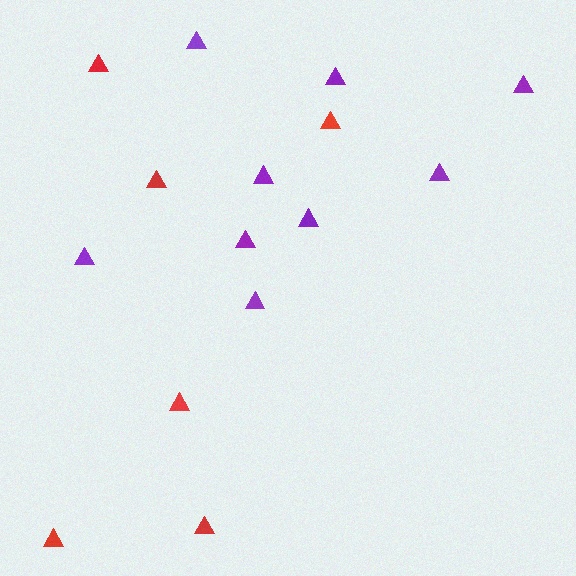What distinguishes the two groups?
There are 2 groups: one group of red triangles (6) and one group of purple triangles (9).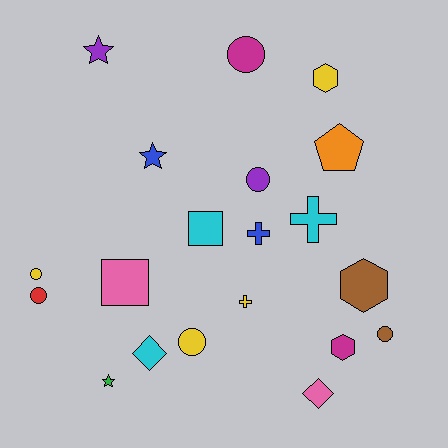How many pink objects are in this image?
There are 2 pink objects.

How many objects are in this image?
There are 20 objects.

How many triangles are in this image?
There are no triangles.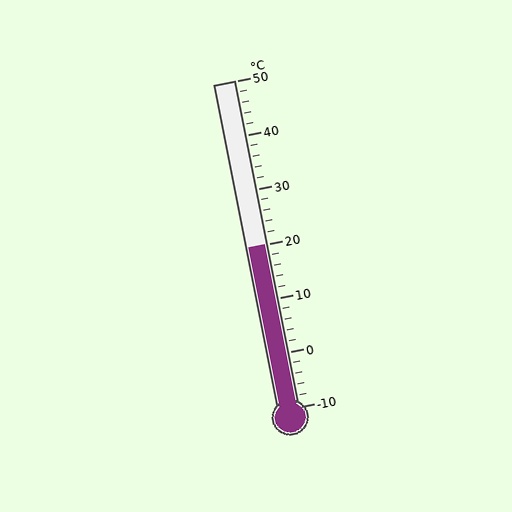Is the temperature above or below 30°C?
The temperature is below 30°C.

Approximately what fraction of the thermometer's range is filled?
The thermometer is filled to approximately 50% of its range.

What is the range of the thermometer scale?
The thermometer scale ranges from -10°C to 50°C.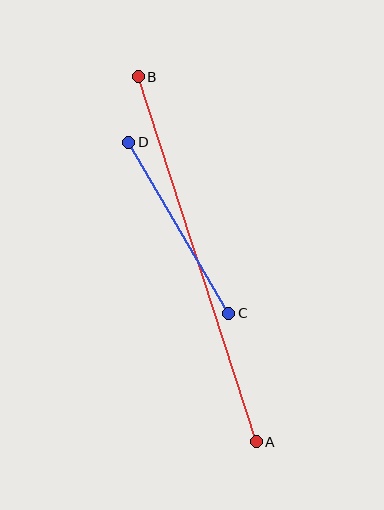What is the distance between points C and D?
The distance is approximately 198 pixels.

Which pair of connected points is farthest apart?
Points A and B are farthest apart.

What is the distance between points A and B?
The distance is approximately 384 pixels.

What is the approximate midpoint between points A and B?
The midpoint is at approximately (197, 259) pixels.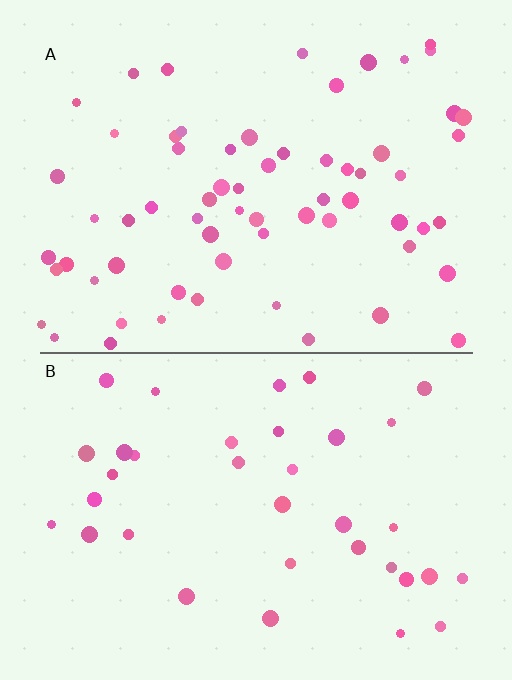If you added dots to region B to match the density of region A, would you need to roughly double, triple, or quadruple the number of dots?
Approximately double.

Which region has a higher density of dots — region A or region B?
A (the top).